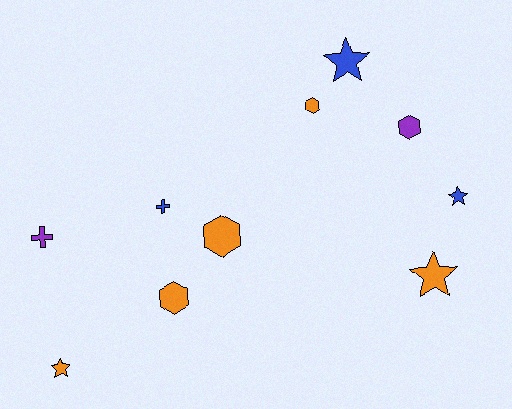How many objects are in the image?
There are 10 objects.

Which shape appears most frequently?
Hexagon, with 4 objects.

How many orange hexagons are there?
There are 3 orange hexagons.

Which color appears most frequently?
Orange, with 5 objects.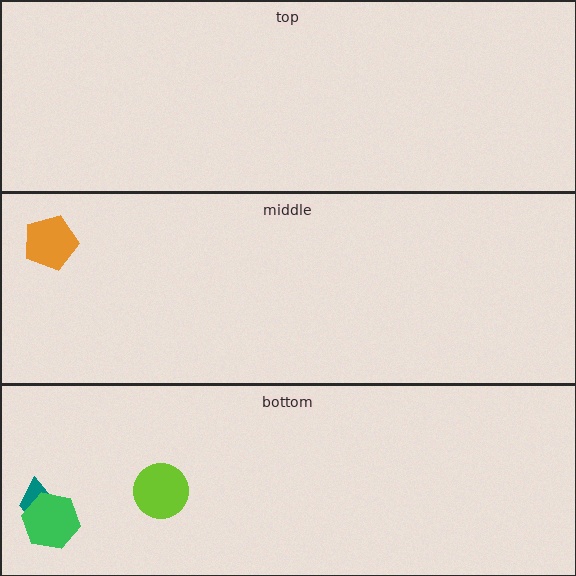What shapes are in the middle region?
The orange pentagon.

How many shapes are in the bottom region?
3.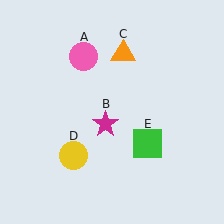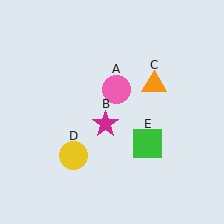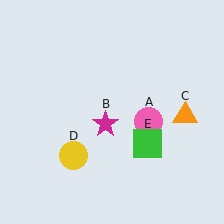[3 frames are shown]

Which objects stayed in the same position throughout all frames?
Magenta star (object B) and yellow circle (object D) and green square (object E) remained stationary.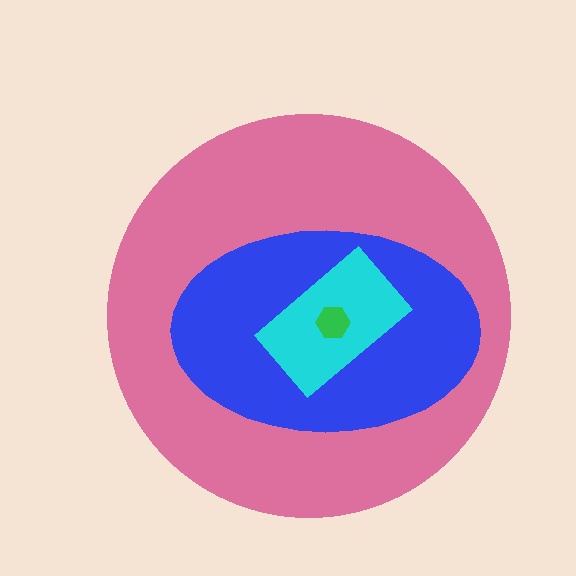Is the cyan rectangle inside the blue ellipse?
Yes.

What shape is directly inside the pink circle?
The blue ellipse.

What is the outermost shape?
The pink circle.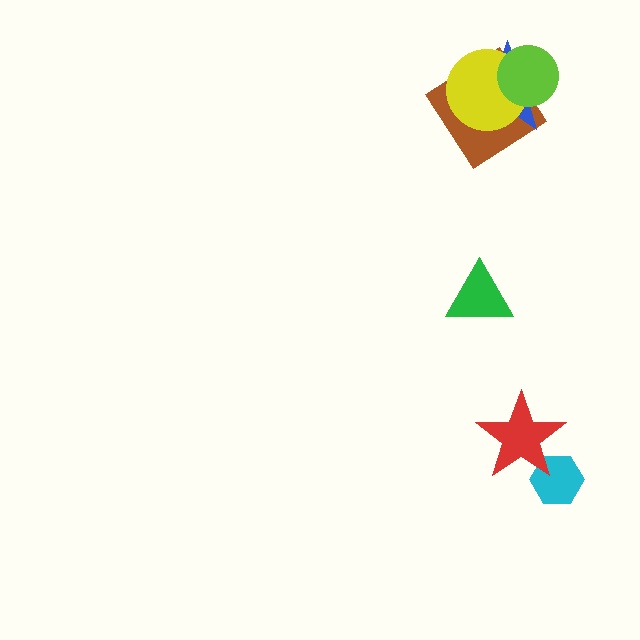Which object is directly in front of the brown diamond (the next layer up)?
The blue star is directly in front of the brown diamond.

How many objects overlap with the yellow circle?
3 objects overlap with the yellow circle.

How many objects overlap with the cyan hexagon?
1 object overlaps with the cyan hexagon.